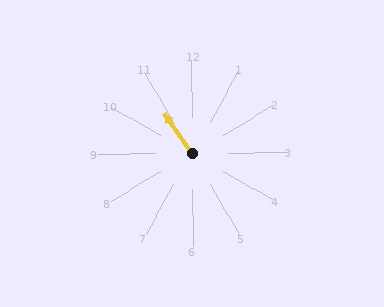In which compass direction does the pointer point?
Northwest.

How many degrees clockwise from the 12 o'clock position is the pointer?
Approximately 325 degrees.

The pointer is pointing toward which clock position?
Roughly 11 o'clock.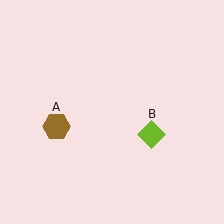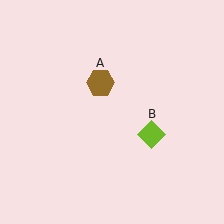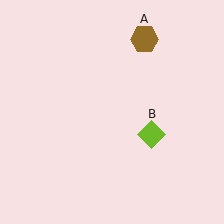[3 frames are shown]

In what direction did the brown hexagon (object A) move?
The brown hexagon (object A) moved up and to the right.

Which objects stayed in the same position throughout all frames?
Lime diamond (object B) remained stationary.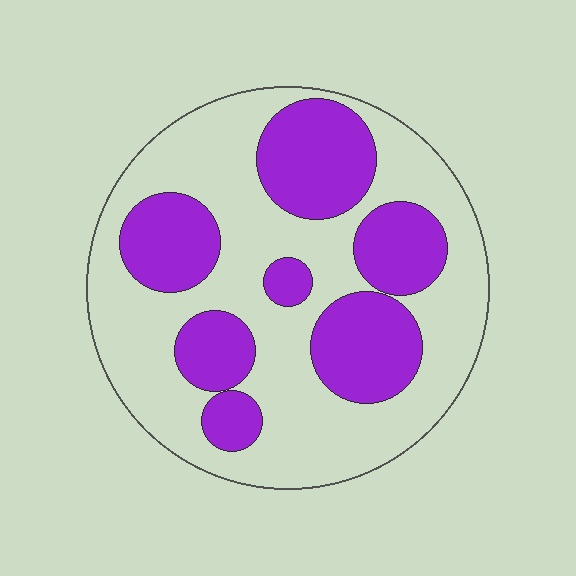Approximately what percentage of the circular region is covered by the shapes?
Approximately 35%.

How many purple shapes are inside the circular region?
7.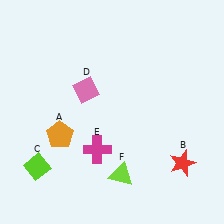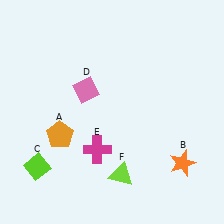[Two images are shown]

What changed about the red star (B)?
In Image 1, B is red. In Image 2, it changed to orange.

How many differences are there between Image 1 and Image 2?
There is 1 difference between the two images.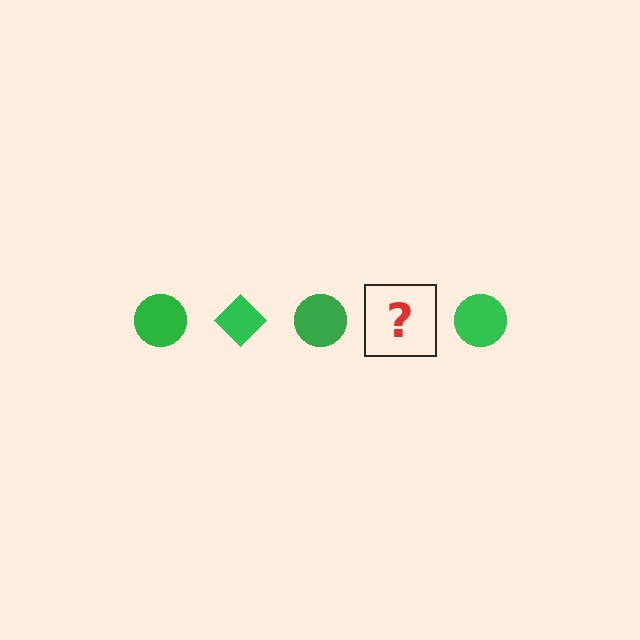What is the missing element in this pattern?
The missing element is a green diamond.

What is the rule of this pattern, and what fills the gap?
The rule is that the pattern cycles through circle, diamond shapes in green. The gap should be filled with a green diamond.